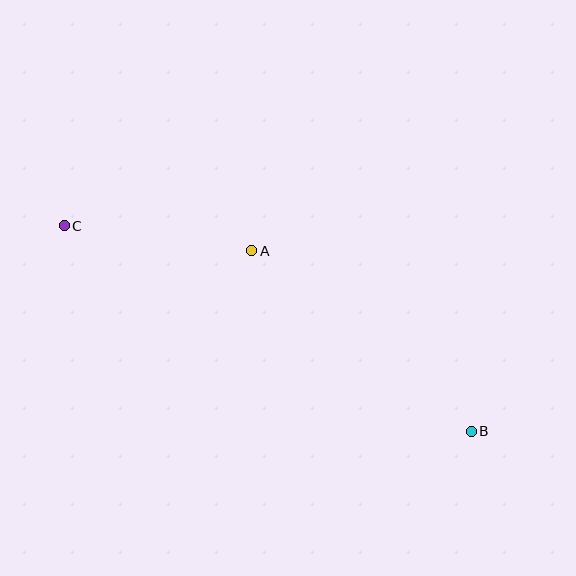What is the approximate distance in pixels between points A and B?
The distance between A and B is approximately 284 pixels.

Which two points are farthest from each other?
Points B and C are farthest from each other.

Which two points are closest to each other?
Points A and C are closest to each other.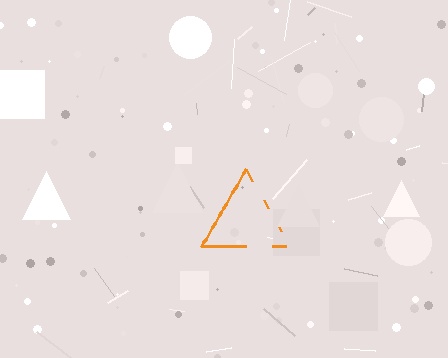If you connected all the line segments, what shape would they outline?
They would outline a triangle.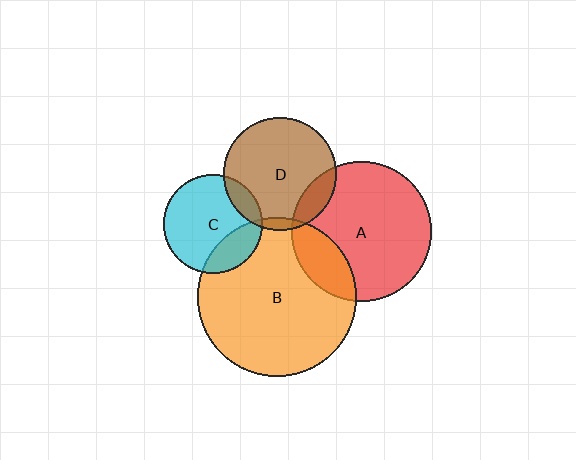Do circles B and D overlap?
Yes.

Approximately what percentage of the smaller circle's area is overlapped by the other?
Approximately 5%.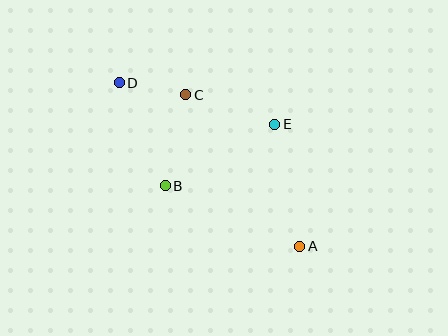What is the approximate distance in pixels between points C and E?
The distance between C and E is approximately 94 pixels.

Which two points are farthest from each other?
Points A and D are farthest from each other.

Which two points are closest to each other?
Points C and D are closest to each other.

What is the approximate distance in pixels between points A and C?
The distance between A and C is approximately 190 pixels.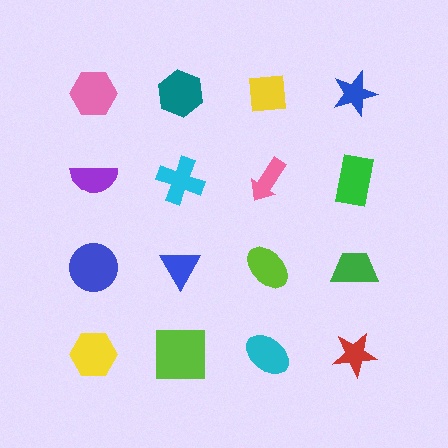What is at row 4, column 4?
A red star.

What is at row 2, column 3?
A pink arrow.